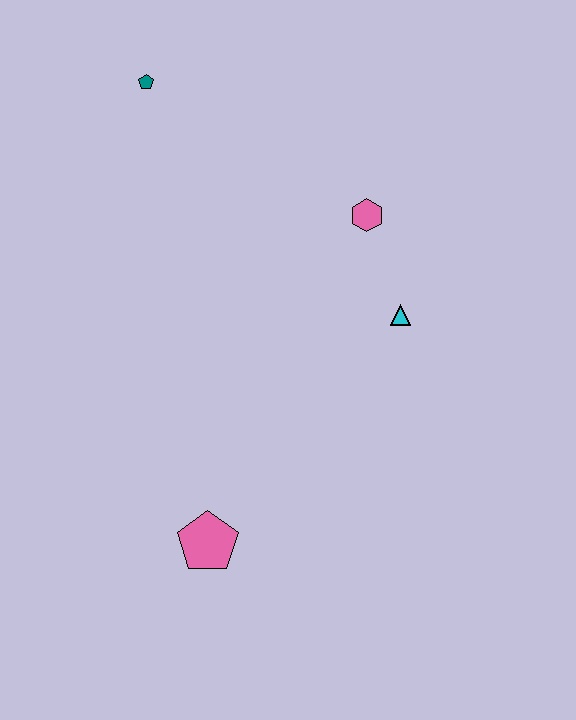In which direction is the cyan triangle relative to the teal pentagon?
The cyan triangle is to the right of the teal pentagon.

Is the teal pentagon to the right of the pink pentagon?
No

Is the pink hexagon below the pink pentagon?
No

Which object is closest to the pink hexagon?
The cyan triangle is closest to the pink hexagon.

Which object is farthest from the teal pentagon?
The pink pentagon is farthest from the teal pentagon.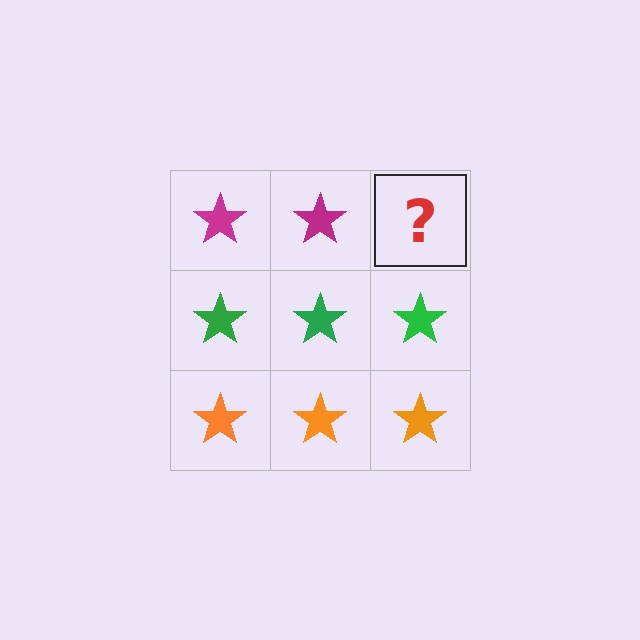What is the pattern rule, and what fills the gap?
The rule is that each row has a consistent color. The gap should be filled with a magenta star.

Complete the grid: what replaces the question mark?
The question mark should be replaced with a magenta star.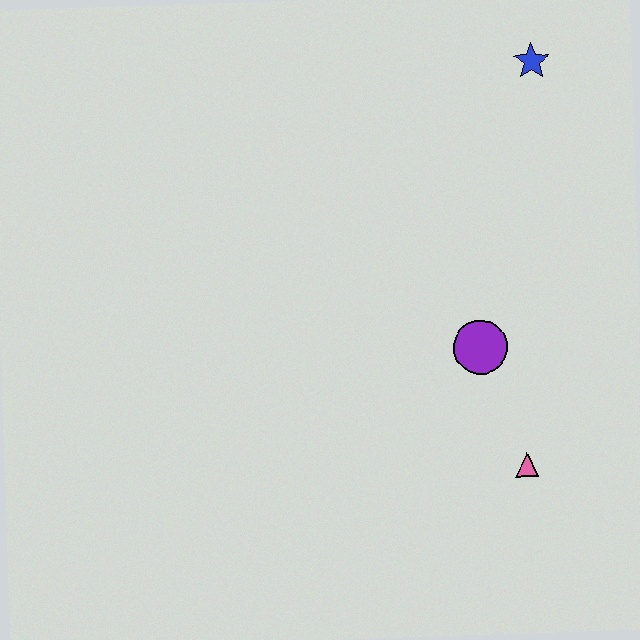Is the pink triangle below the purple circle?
Yes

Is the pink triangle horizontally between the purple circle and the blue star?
Yes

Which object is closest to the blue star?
The purple circle is closest to the blue star.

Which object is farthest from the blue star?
The pink triangle is farthest from the blue star.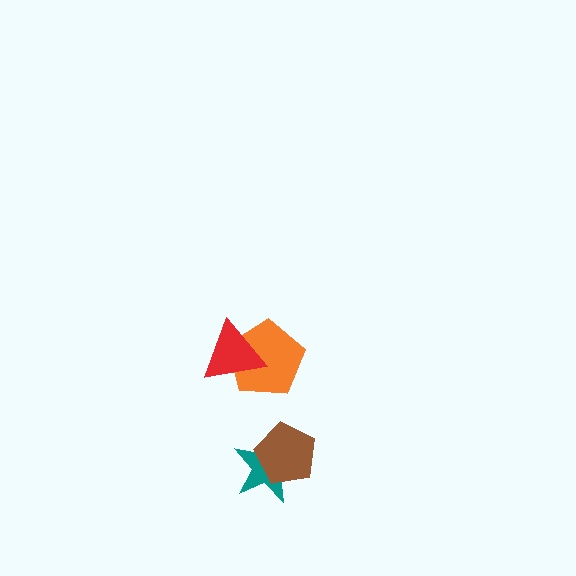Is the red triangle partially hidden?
No, no other shape covers it.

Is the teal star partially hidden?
Yes, it is partially covered by another shape.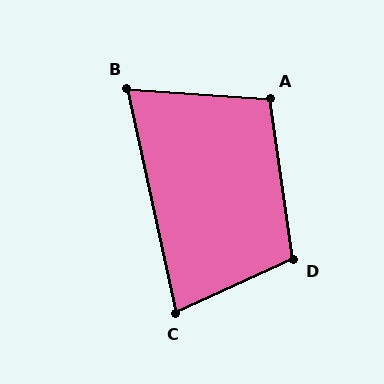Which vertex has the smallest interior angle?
B, at approximately 74 degrees.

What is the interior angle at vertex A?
Approximately 102 degrees (obtuse).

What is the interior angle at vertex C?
Approximately 78 degrees (acute).